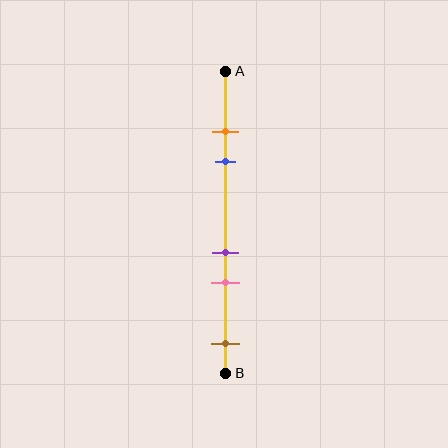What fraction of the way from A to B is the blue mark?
The blue mark is approximately 30% (0.3) of the way from A to B.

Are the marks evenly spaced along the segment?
No, the marks are not evenly spaced.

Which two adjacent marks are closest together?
The orange and blue marks are the closest adjacent pair.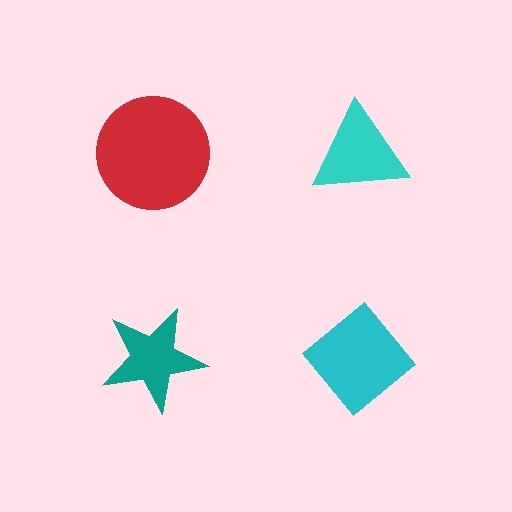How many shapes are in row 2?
2 shapes.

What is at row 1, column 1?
A red circle.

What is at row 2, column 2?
A cyan diamond.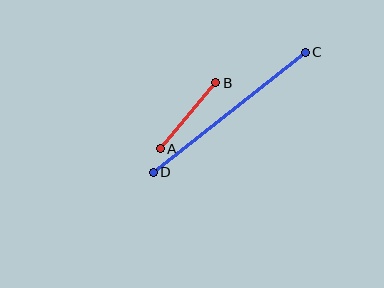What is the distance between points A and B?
The distance is approximately 86 pixels.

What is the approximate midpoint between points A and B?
The midpoint is at approximately (188, 116) pixels.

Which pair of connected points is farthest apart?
Points C and D are farthest apart.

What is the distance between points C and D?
The distance is approximately 194 pixels.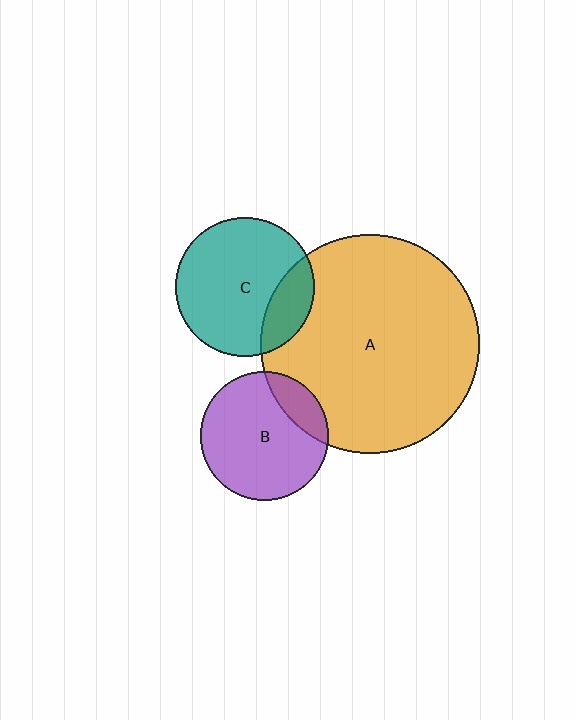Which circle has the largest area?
Circle A (orange).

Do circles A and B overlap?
Yes.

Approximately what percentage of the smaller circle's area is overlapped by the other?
Approximately 15%.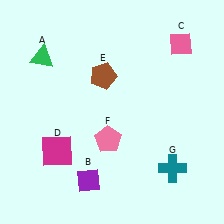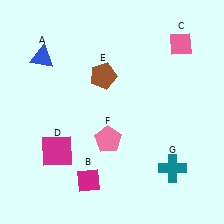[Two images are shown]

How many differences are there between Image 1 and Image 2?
There are 2 differences between the two images.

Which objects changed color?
A changed from green to blue. B changed from purple to magenta.